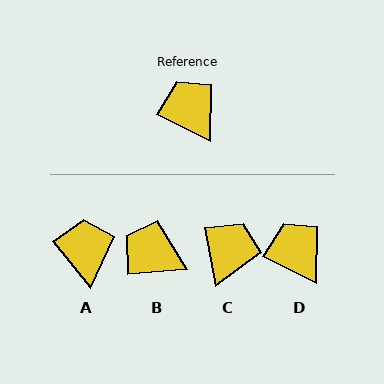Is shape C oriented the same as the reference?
No, it is off by about 53 degrees.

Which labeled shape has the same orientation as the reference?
D.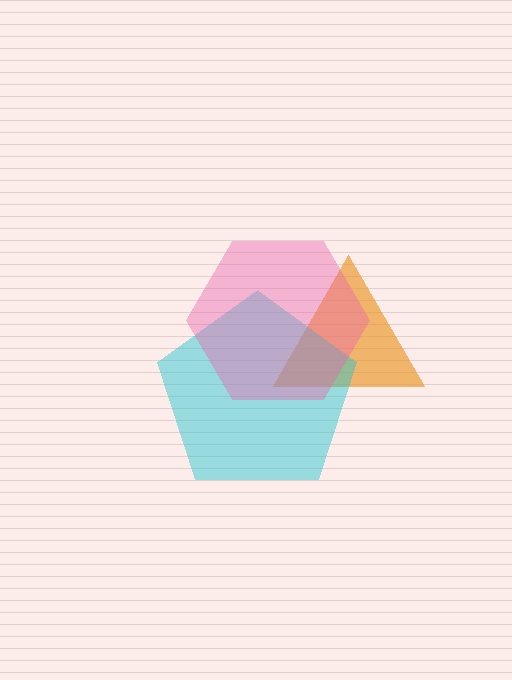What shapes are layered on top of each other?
The layered shapes are: an orange triangle, a cyan pentagon, a pink hexagon.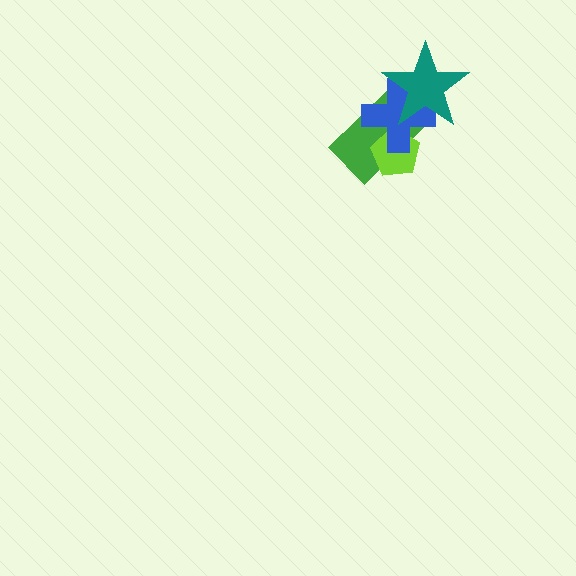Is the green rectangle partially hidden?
Yes, it is partially covered by another shape.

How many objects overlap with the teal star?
2 objects overlap with the teal star.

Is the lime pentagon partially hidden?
Yes, it is partially covered by another shape.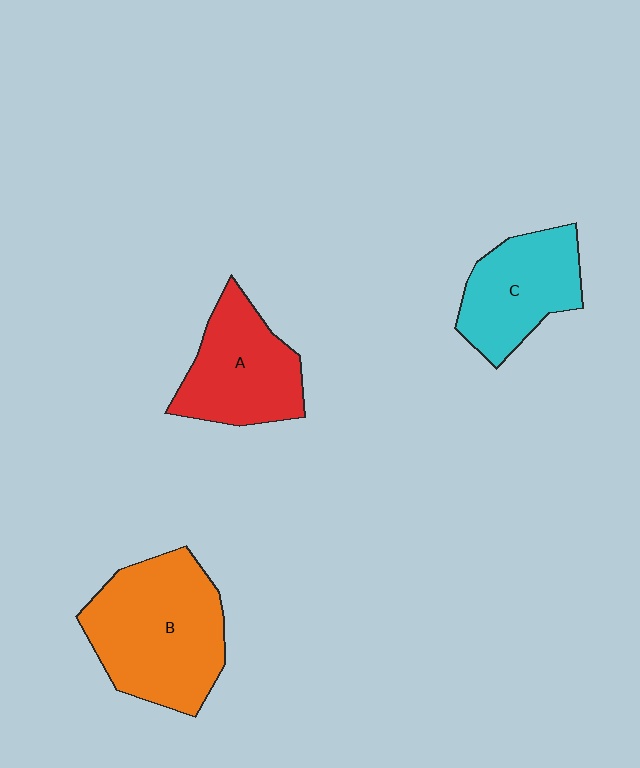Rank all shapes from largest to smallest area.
From largest to smallest: B (orange), A (red), C (cyan).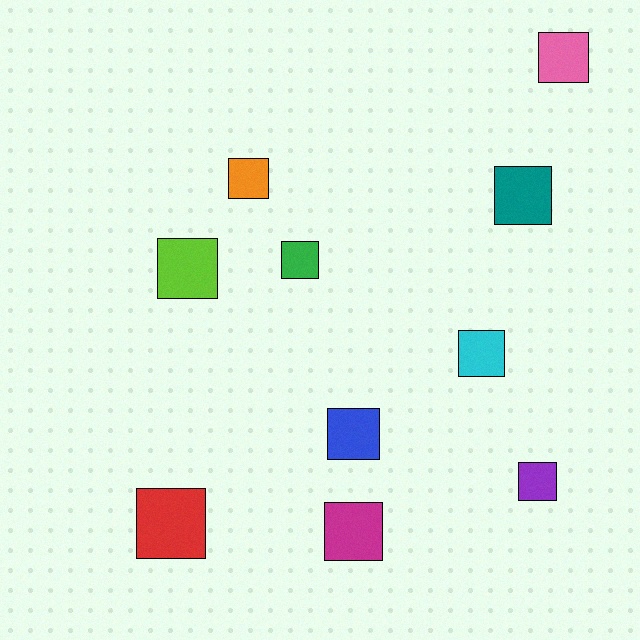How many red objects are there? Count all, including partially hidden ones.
There is 1 red object.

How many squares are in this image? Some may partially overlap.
There are 10 squares.